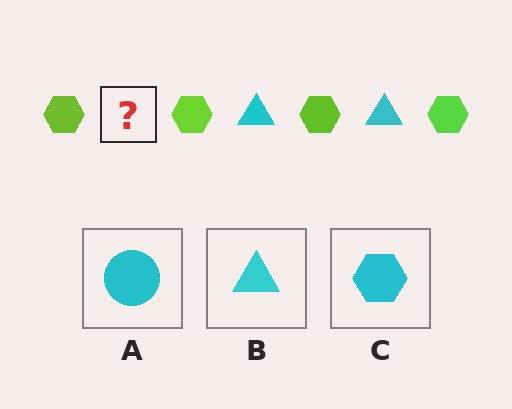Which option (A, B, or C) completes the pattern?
B.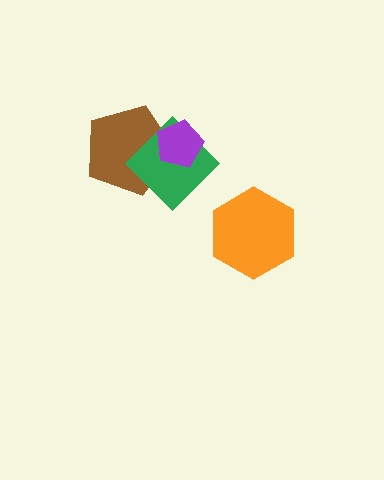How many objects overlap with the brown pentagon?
2 objects overlap with the brown pentagon.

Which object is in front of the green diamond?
The purple pentagon is in front of the green diamond.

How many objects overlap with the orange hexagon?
0 objects overlap with the orange hexagon.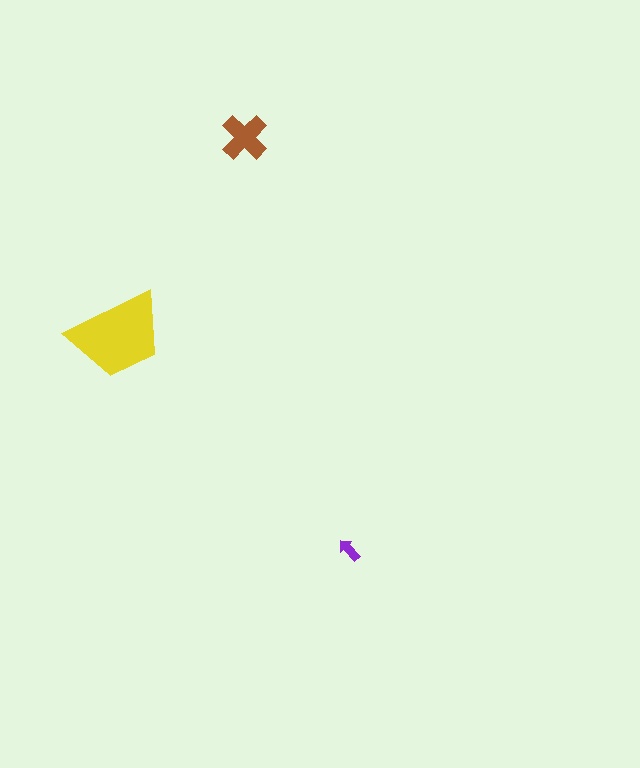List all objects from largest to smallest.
The yellow trapezoid, the brown cross, the purple arrow.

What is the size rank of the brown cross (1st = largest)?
2nd.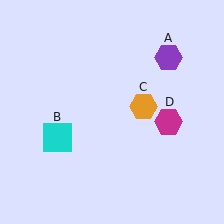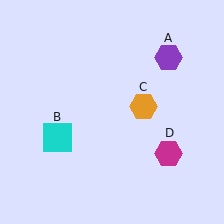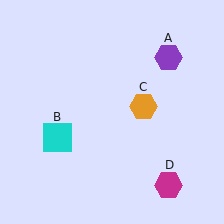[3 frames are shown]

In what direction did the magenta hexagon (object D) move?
The magenta hexagon (object D) moved down.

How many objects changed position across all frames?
1 object changed position: magenta hexagon (object D).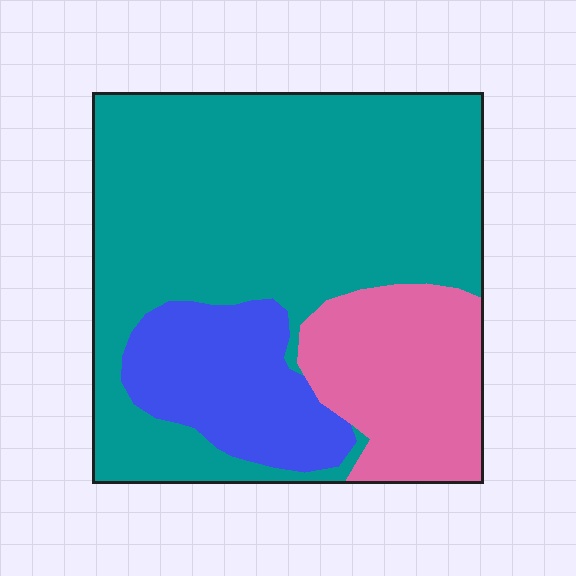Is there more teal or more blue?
Teal.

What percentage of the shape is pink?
Pink covers around 20% of the shape.